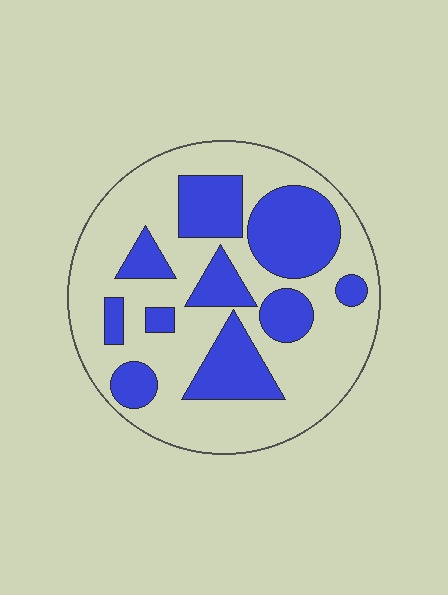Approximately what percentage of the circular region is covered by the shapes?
Approximately 35%.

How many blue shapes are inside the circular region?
10.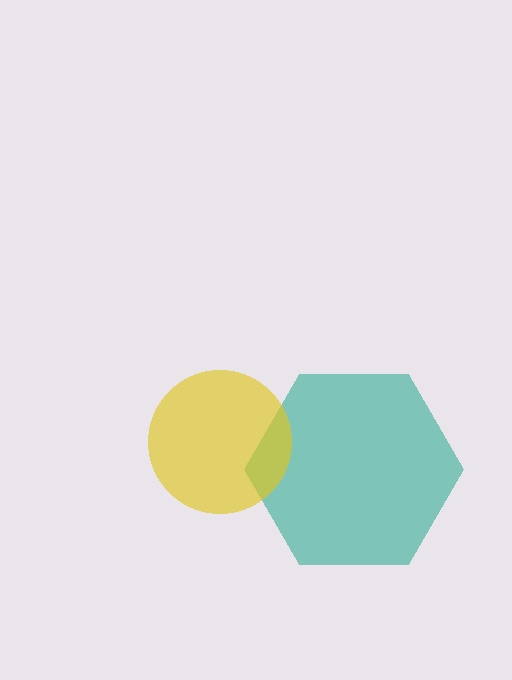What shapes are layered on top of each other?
The layered shapes are: a teal hexagon, a yellow circle.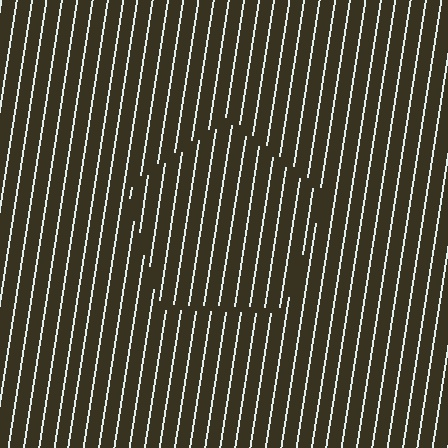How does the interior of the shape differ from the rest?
The interior of the shape contains the same grating, shifted by half a period — the contour is defined by the phase discontinuity where line-ends from the inner and outer gratings abut.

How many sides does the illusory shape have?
5 sides — the line-ends trace a pentagon.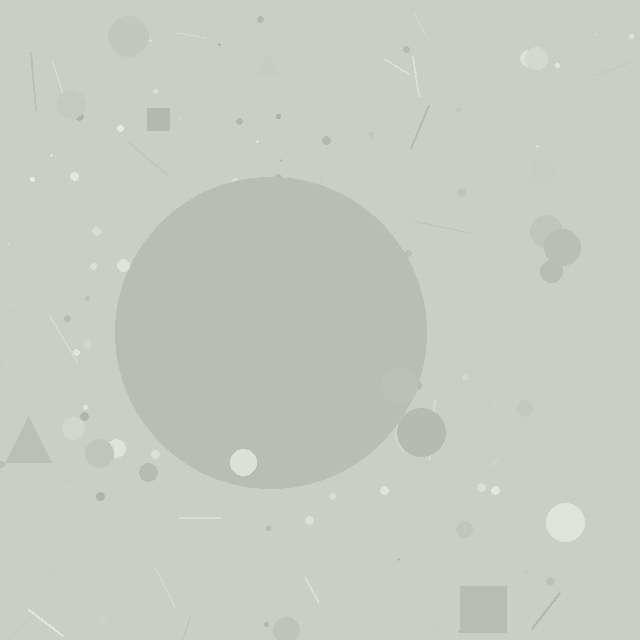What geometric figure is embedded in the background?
A circle is embedded in the background.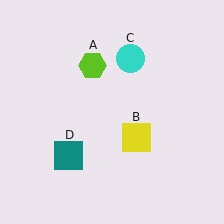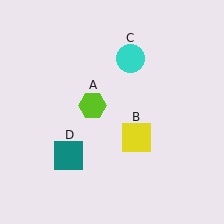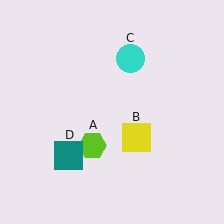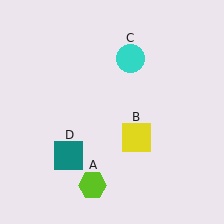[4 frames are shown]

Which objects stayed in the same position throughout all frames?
Yellow square (object B) and cyan circle (object C) and teal square (object D) remained stationary.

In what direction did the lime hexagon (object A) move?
The lime hexagon (object A) moved down.